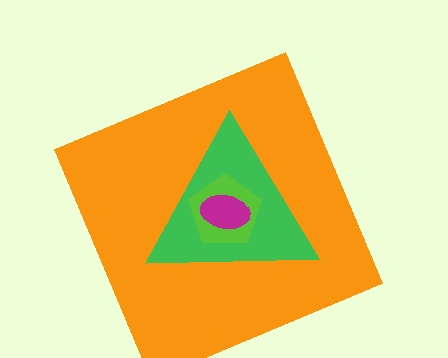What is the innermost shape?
The magenta ellipse.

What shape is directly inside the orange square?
The green triangle.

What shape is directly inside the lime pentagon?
The magenta ellipse.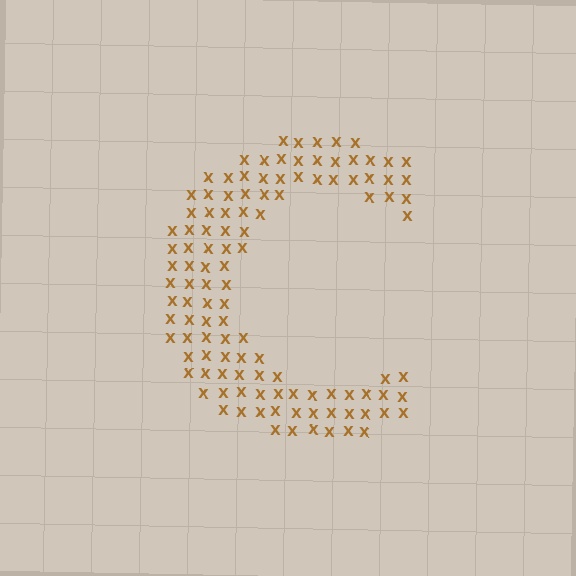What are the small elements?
The small elements are letter X's.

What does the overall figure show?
The overall figure shows the letter C.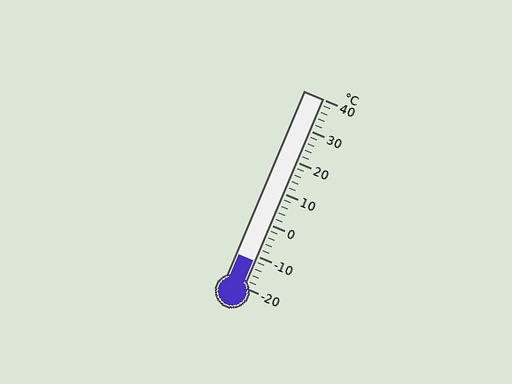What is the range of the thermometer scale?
The thermometer scale ranges from -20°C to 40°C.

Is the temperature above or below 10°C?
The temperature is below 10°C.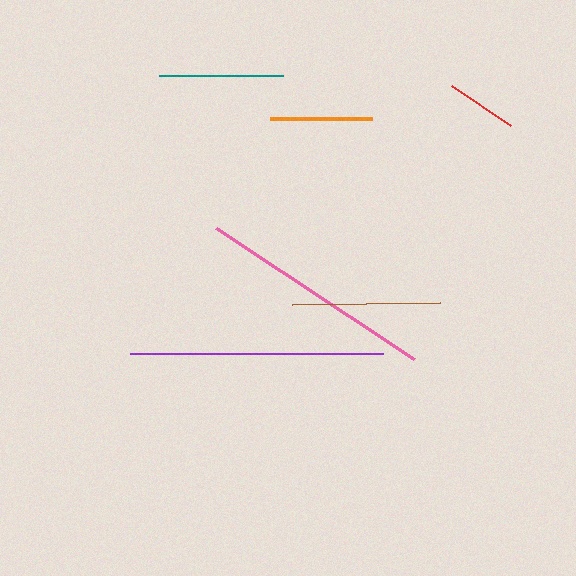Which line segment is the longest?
The purple line is the longest at approximately 253 pixels.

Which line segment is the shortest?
The red line is the shortest at approximately 71 pixels.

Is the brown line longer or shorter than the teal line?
The brown line is longer than the teal line.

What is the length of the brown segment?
The brown segment is approximately 148 pixels long.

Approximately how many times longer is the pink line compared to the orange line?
The pink line is approximately 2.3 times the length of the orange line.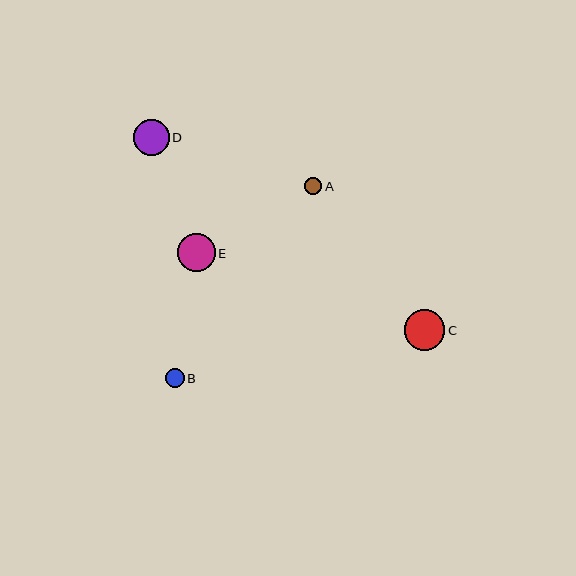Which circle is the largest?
Circle C is the largest with a size of approximately 40 pixels.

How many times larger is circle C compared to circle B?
Circle C is approximately 2.1 times the size of circle B.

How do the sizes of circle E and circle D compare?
Circle E and circle D are approximately the same size.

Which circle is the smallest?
Circle A is the smallest with a size of approximately 17 pixels.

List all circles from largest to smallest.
From largest to smallest: C, E, D, B, A.